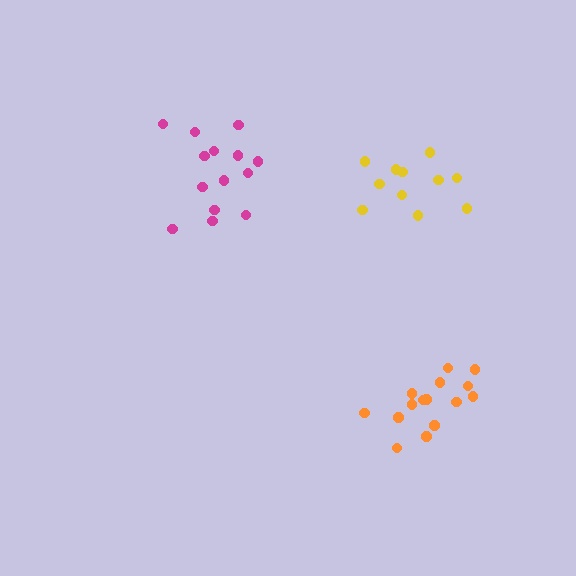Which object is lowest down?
The orange cluster is bottommost.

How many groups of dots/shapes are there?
There are 3 groups.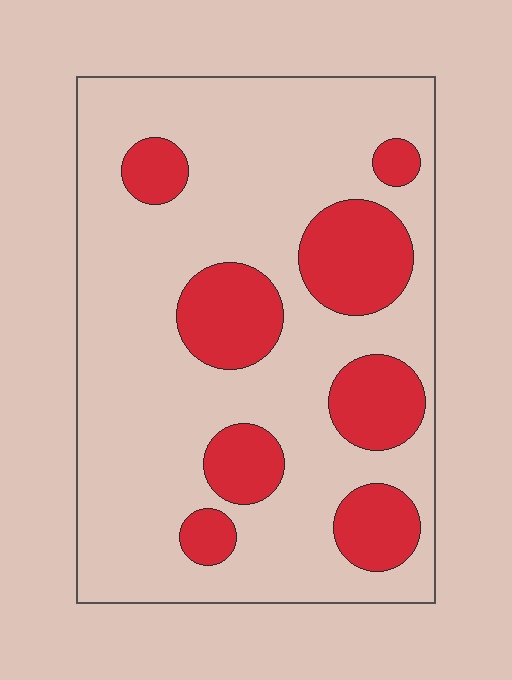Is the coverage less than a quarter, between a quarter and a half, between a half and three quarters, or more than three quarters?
Less than a quarter.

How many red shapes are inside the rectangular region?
8.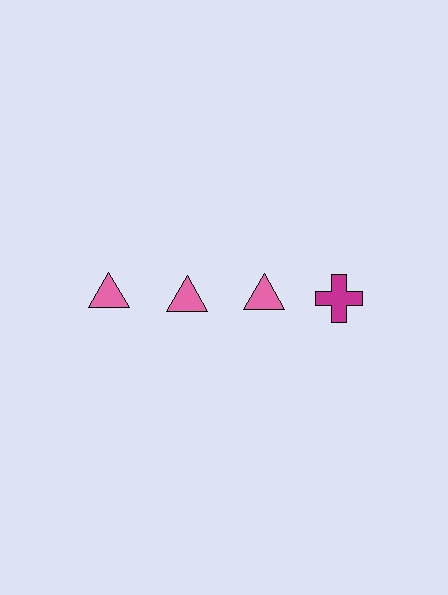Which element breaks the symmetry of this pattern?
The magenta cross in the top row, second from right column breaks the symmetry. All other shapes are pink triangles.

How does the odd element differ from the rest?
It differs in both color (magenta instead of pink) and shape (cross instead of triangle).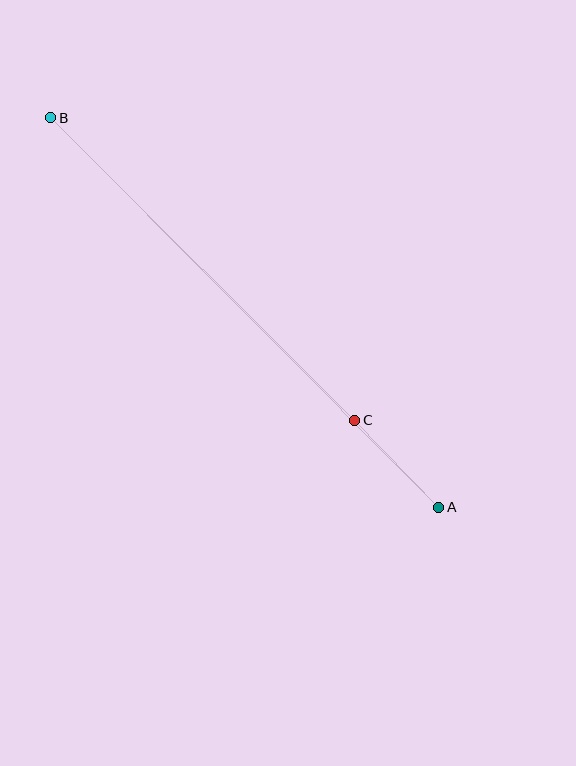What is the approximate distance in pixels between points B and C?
The distance between B and C is approximately 429 pixels.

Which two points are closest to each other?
Points A and C are closest to each other.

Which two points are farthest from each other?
Points A and B are farthest from each other.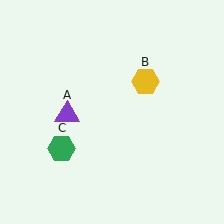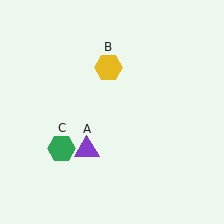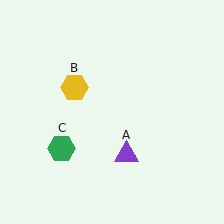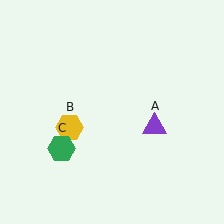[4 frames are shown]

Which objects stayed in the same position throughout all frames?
Green hexagon (object C) remained stationary.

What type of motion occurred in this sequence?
The purple triangle (object A), yellow hexagon (object B) rotated counterclockwise around the center of the scene.